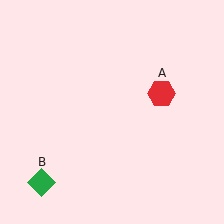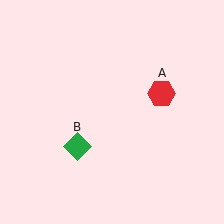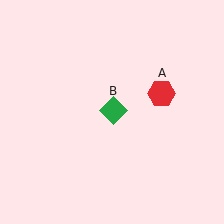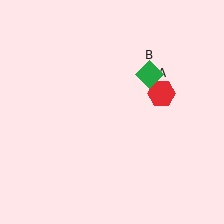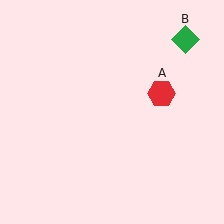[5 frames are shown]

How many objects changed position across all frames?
1 object changed position: green diamond (object B).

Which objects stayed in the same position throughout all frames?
Red hexagon (object A) remained stationary.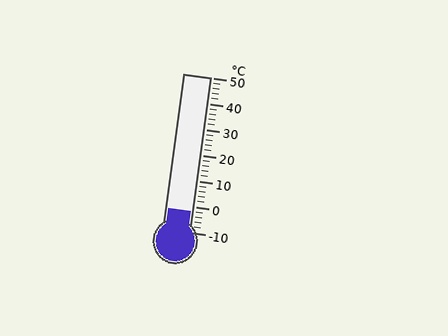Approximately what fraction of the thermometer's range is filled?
The thermometer is filled to approximately 15% of its range.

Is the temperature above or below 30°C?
The temperature is below 30°C.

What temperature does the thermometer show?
The thermometer shows approximately -2°C.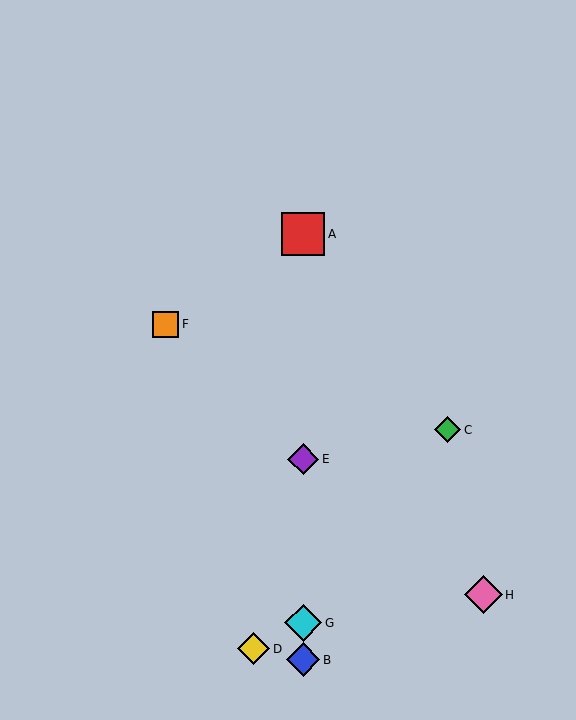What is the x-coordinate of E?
Object E is at x≈303.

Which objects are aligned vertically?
Objects A, B, E, G are aligned vertically.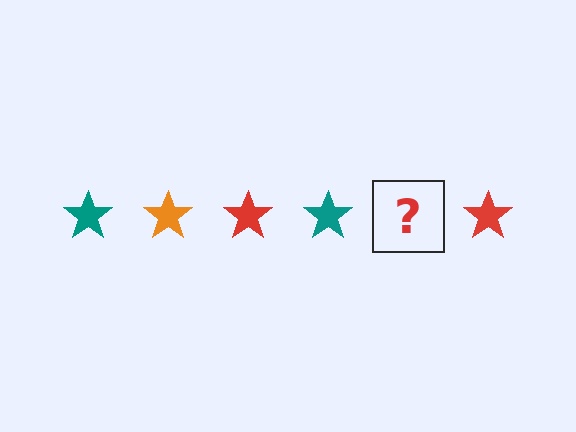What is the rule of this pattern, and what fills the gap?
The rule is that the pattern cycles through teal, orange, red stars. The gap should be filled with an orange star.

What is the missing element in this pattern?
The missing element is an orange star.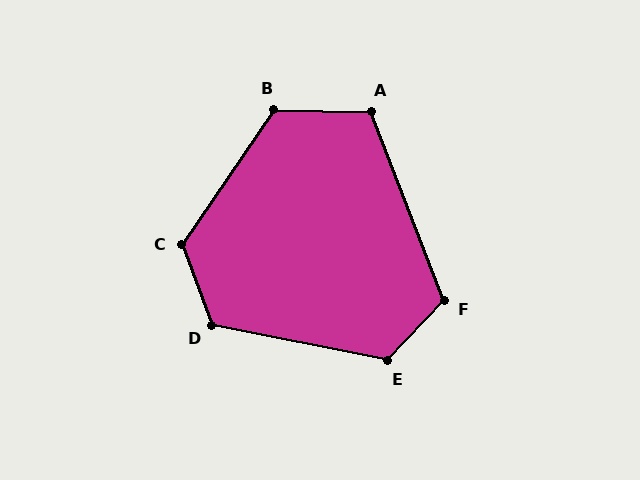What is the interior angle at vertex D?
Approximately 121 degrees (obtuse).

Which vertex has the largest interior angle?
C, at approximately 126 degrees.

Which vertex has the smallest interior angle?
A, at approximately 112 degrees.